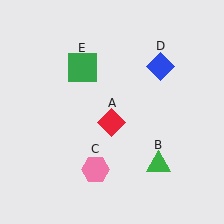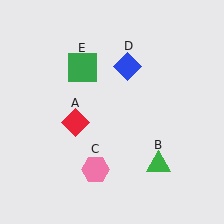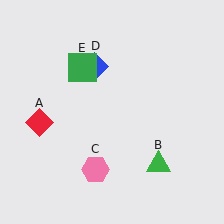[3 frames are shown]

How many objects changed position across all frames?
2 objects changed position: red diamond (object A), blue diamond (object D).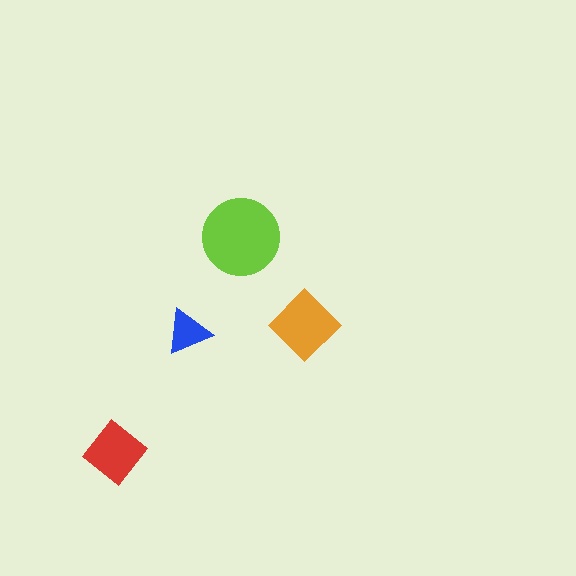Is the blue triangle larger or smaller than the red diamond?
Smaller.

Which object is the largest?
The lime circle.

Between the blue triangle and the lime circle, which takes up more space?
The lime circle.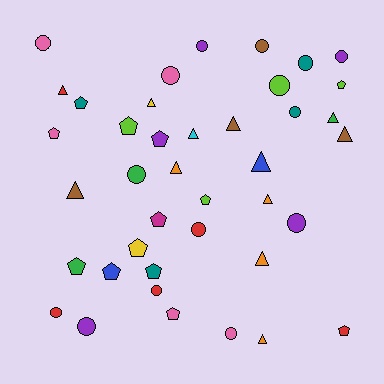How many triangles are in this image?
There are 12 triangles.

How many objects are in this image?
There are 40 objects.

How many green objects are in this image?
There are 3 green objects.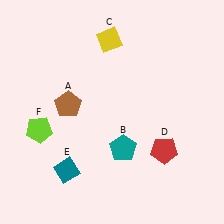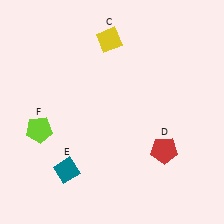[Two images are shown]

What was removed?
The brown pentagon (A), the teal pentagon (B) were removed in Image 2.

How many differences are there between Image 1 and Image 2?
There are 2 differences between the two images.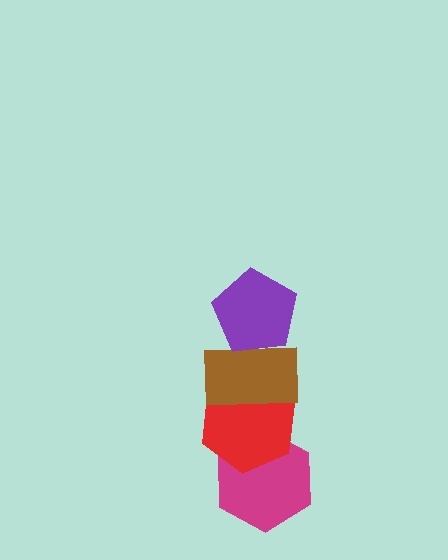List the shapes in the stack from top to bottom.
From top to bottom: the purple pentagon, the brown rectangle, the red hexagon, the magenta hexagon.